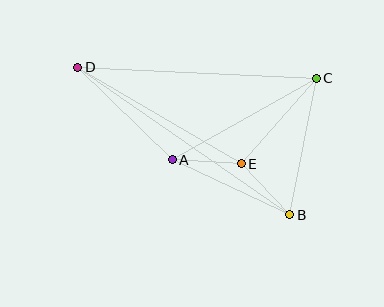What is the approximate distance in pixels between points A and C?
The distance between A and C is approximately 166 pixels.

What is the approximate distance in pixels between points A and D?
The distance between A and D is approximately 132 pixels.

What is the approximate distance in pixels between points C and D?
The distance between C and D is approximately 239 pixels.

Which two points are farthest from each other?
Points B and D are farthest from each other.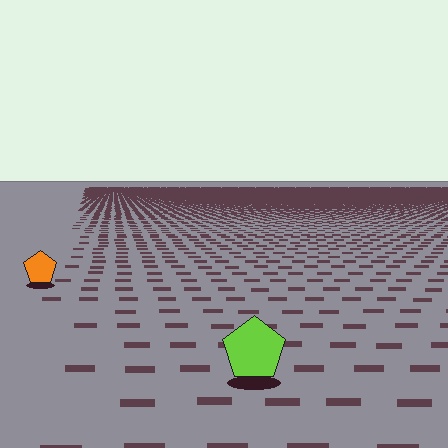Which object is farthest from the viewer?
The orange pentagon is farthest from the viewer. It appears smaller and the ground texture around it is denser.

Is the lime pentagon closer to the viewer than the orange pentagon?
Yes. The lime pentagon is closer — you can tell from the texture gradient: the ground texture is coarser near it.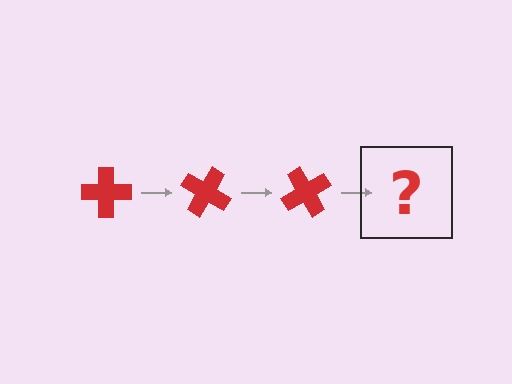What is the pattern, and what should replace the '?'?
The pattern is that the cross rotates 30 degrees each step. The '?' should be a red cross rotated 90 degrees.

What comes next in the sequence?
The next element should be a red cross rotated 90 degrees.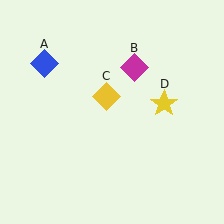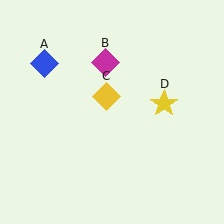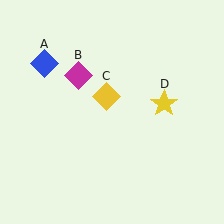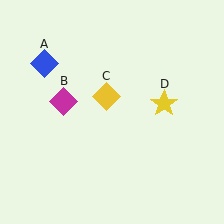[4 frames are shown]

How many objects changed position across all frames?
1 object changed position: magenta diamond (object B).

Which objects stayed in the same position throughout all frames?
Blue diamond (object A) and yellow diamond (object C) and yellow star (object D) remained stationary.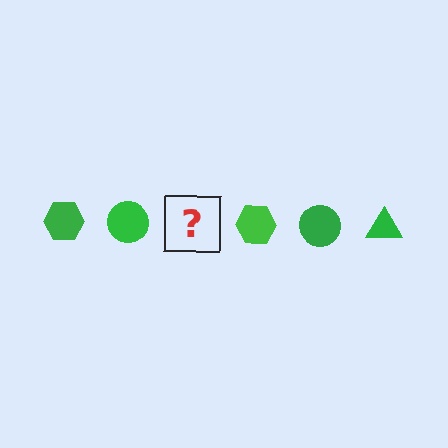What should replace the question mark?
The question mark should be replaced with a green triangle.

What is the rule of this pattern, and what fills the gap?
The rule is that the pattern cycles through hexagon, circle, triangle shapes in green. The gap should be filled with a green triangle.